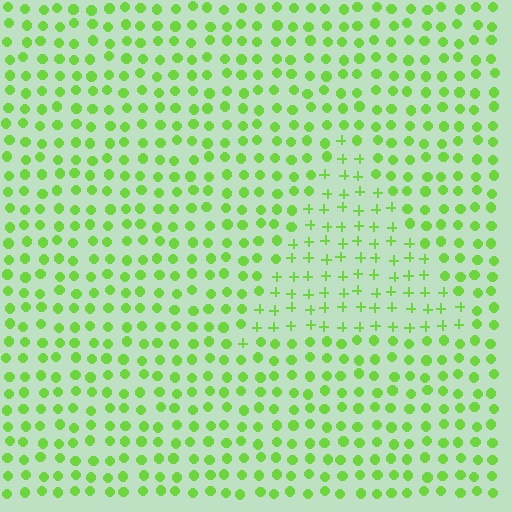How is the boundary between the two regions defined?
The boundary is defined by a change in element shape: plus signs inside vs. circles outside. All elements share the same color and spacing.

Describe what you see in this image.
The image is filled with small lime elements arranged in a uniform grid. A triangle-shaped region contains plus signs, while the surrounding area contains circles. The boundary is defined purely by the change in element shape.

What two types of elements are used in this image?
The image uses plus signs inside the triangle region and circles outside it.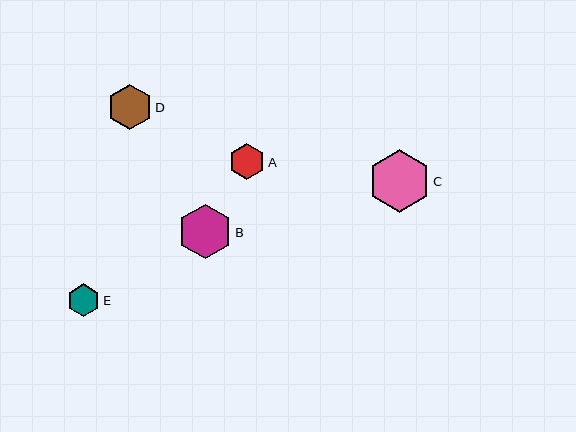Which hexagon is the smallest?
Hexagon E is the smallest with a size of approximately 32 pixels.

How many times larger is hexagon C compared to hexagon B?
Hexagon C is approximately 1.1 times the size of hexagon B.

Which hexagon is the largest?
Hexagon C is the largest with a size of approximately 62 pixels.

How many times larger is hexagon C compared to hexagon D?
Hexagon C is approximately 1.4 times the size of hexagon D.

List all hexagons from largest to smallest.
From largest to smallest: C, B, D, A, E.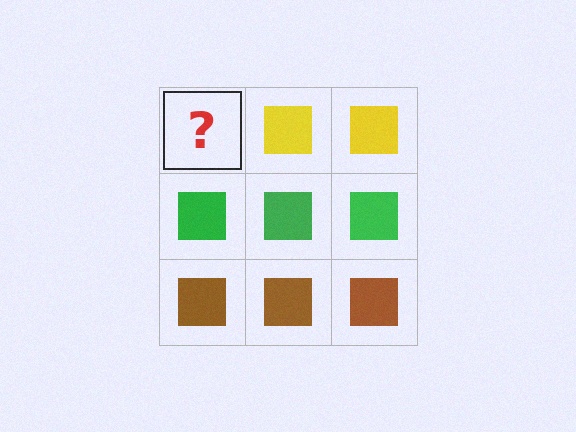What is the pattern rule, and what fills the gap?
The rule is that each row has a consistent color. The gap should be filled with a yellow square.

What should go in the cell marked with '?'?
The missing cell should contain a yellow square.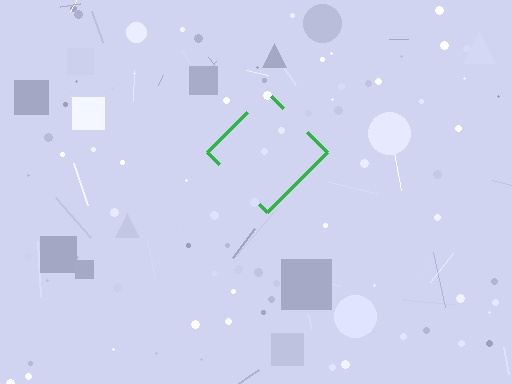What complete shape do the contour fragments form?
The contour fragments form a diamond.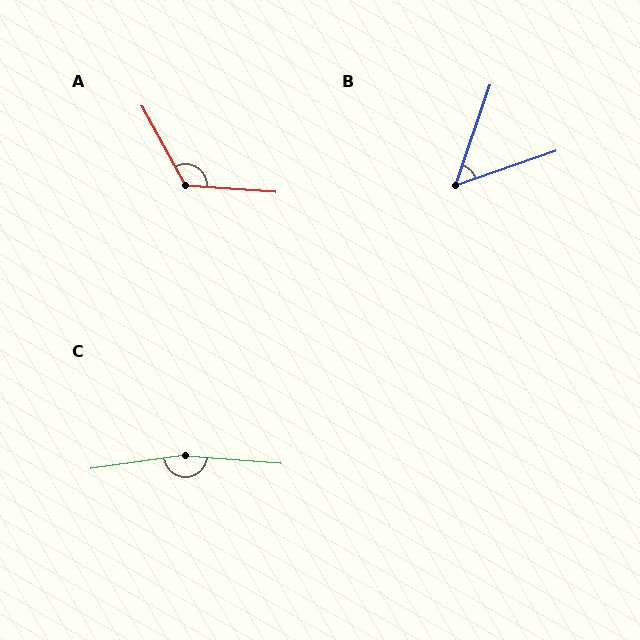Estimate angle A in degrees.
Approximately 123 degrees.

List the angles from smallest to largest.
B (52°), A (123°), C (167°).